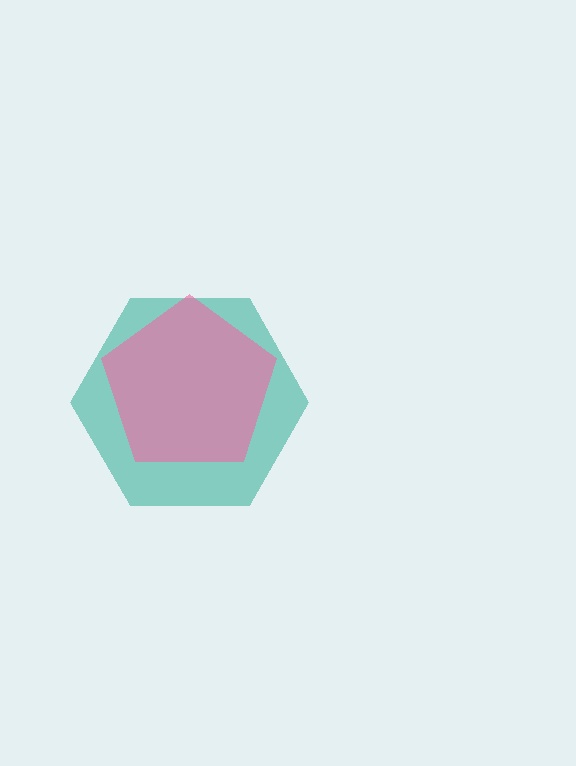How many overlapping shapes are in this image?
There are 2 overlapping shapes in the image.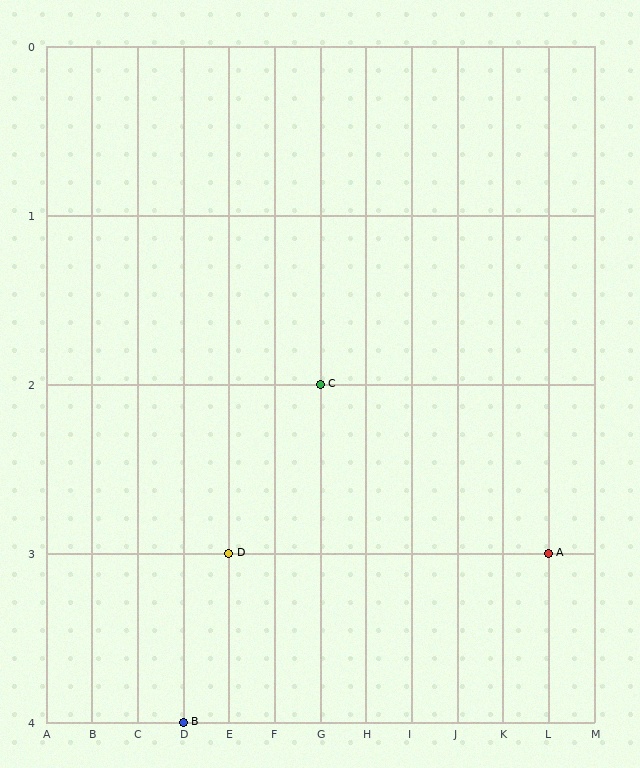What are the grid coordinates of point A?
Point A is at grid coordinates (L, 3).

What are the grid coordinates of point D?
Point D is at grid coordinates (E, 3).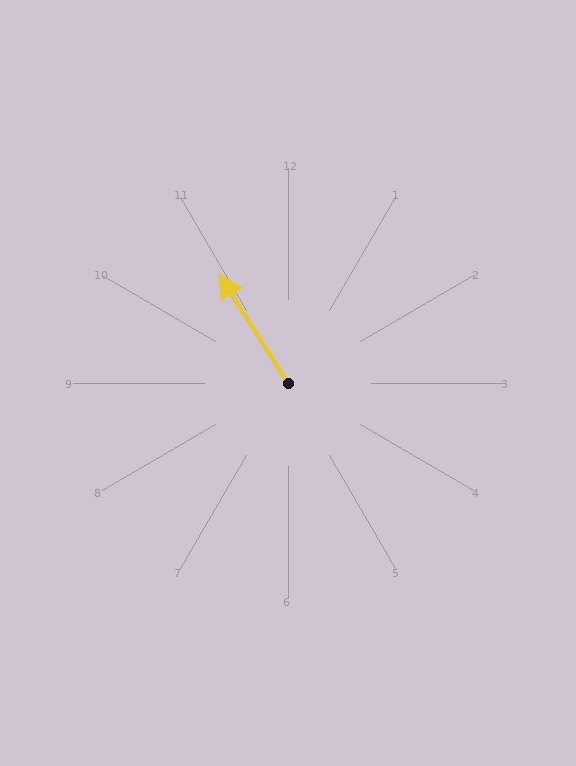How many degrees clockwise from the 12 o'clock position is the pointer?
Approximately 328 degrees.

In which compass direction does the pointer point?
Northwest.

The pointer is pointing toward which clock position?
Roughly 11 o'clock.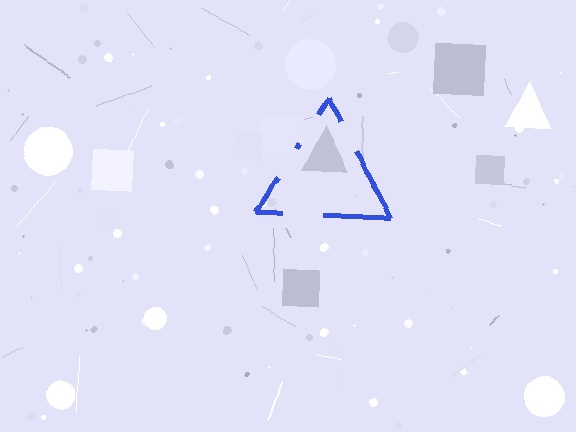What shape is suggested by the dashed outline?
The dashed outline suggests a triangle.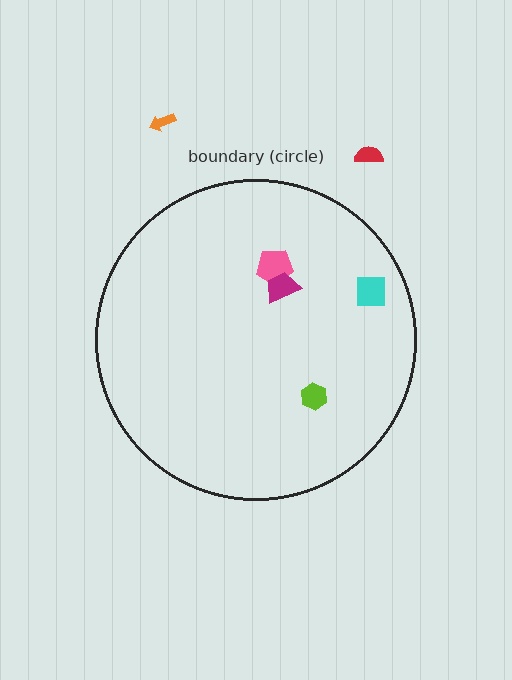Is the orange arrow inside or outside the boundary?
Outside.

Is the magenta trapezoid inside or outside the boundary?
Inside.